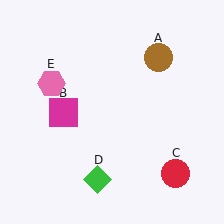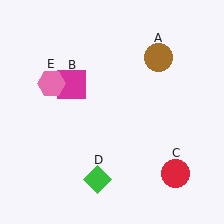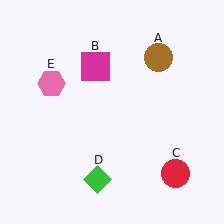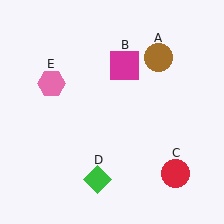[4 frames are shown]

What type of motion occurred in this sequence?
The magenta square (object B) rotated clockwise around the center of the scene.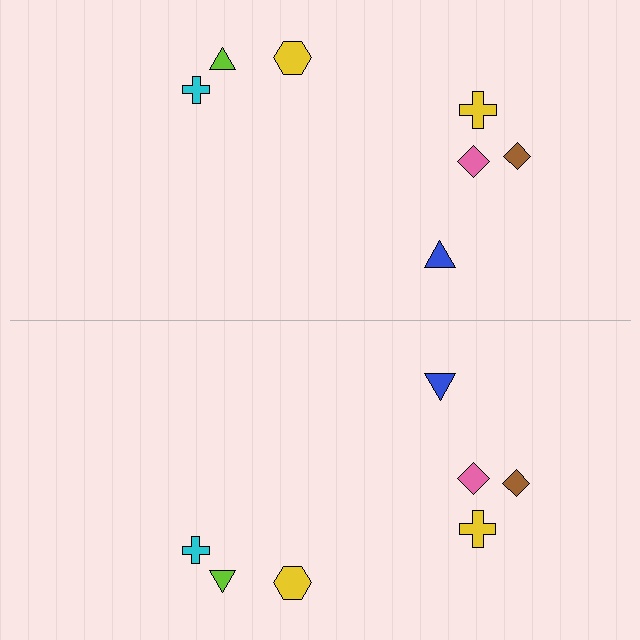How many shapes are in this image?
There are 14 shapes in this image.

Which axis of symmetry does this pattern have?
The pattern has a horizontal axis of symmetry running through the center of the image.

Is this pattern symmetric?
Yes, this pattern has bilateral (reflection) symmetry.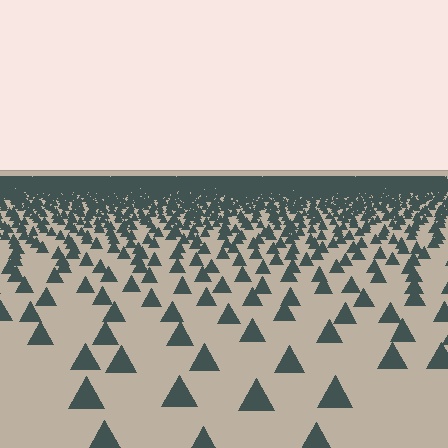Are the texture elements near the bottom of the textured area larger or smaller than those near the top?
Larger. Near the bottom, elements are closer to the viewer and appear at a bigger on-screen size.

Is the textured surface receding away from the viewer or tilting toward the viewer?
The surface is receding away from the viewer. Texture elements get smaller and denser toward the top.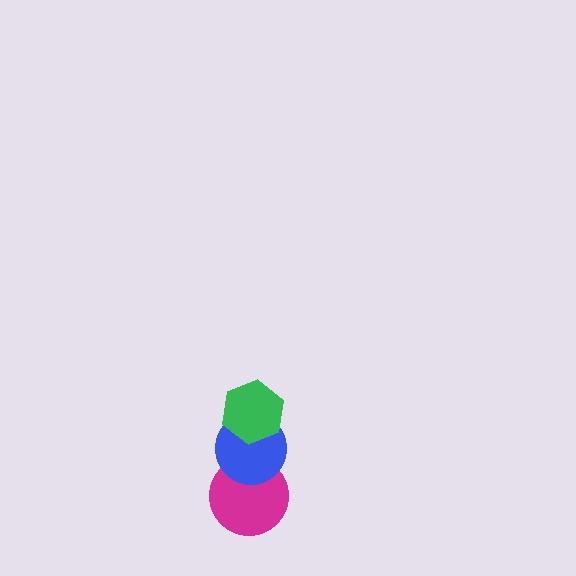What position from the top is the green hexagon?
The green hexagon is 1st from the top.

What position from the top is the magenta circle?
The magenta circle is 3rd from the top.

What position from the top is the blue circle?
The blue circle is 2nd from the top.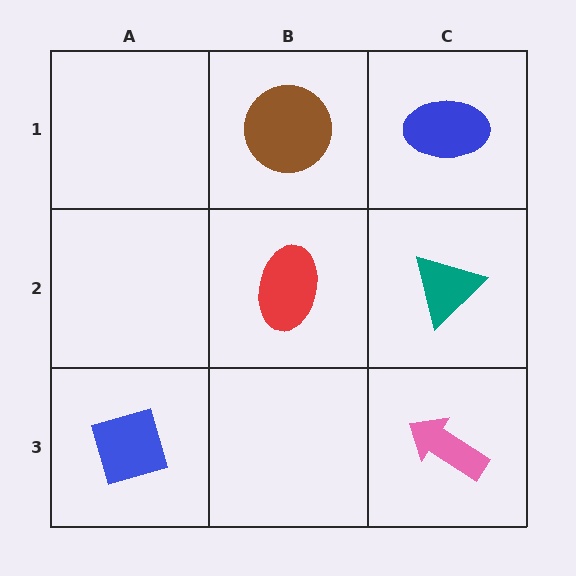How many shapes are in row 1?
2 shapes.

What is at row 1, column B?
A brown circle.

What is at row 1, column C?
A blue ellipse.